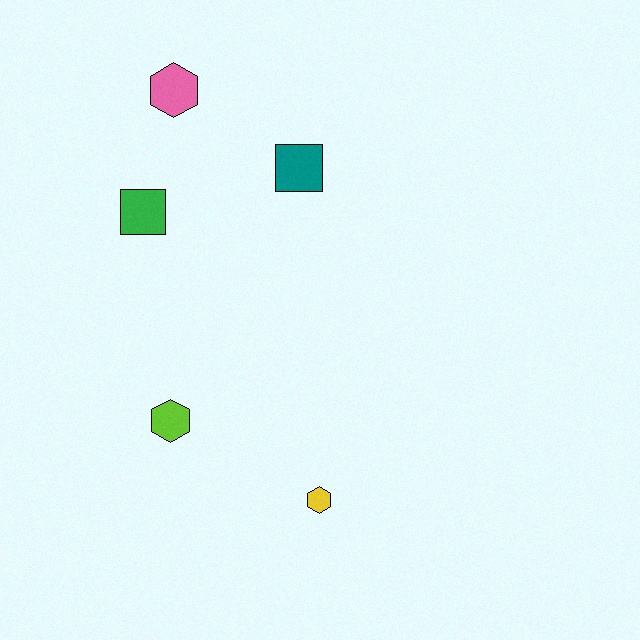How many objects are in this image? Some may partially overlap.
There are 5 objects.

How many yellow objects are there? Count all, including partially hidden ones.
There is 1 yellow object.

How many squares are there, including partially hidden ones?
There are 2 squares.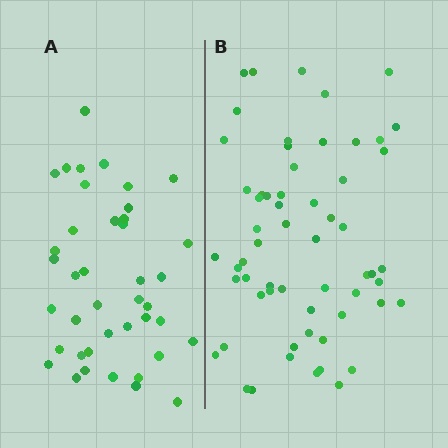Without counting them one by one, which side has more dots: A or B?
Region B (the right region) has more dots.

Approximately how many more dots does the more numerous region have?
Region B has approximately 20 more dots than region A.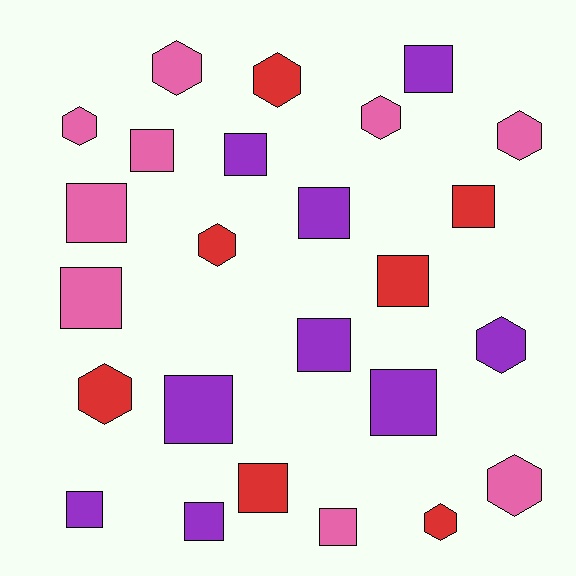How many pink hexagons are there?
There are 5 pink hexagons.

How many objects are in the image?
There are 25 objects.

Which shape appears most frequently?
Square, with 15 objects.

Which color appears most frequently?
Pink, with 9 objects.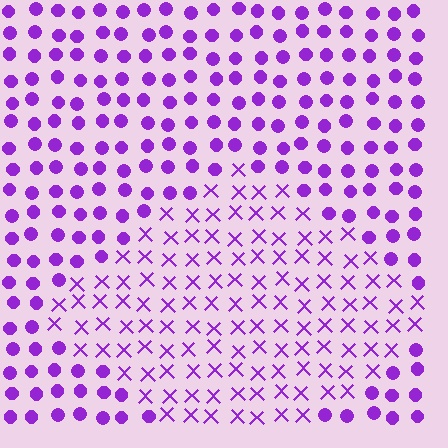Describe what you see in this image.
The image is filled with small purple elements arranged in a uniform grid. A diamond-shaped region contains X marks, while the surrounding area contains circles. The boundary is defined purely by the change in element shape.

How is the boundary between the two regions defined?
The boundary is defined by a change in element shape: X marks inside vs. circles outside. All elements share the same color and spacing.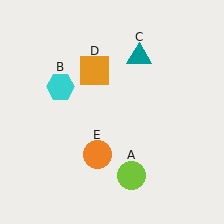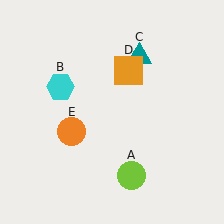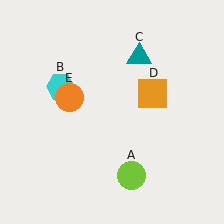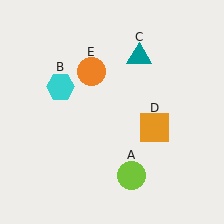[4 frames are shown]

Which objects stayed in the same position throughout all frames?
Lime circle (object A) and cyan hexagon (object B) and teal triangle (object C) remained stationary.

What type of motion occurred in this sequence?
The orange square (object D), orange circle (object E) rotated clockwise around the center of the scene.